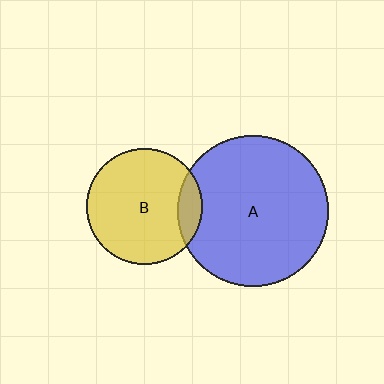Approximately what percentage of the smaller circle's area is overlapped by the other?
Approximately 10%.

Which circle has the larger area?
Circle A (blue).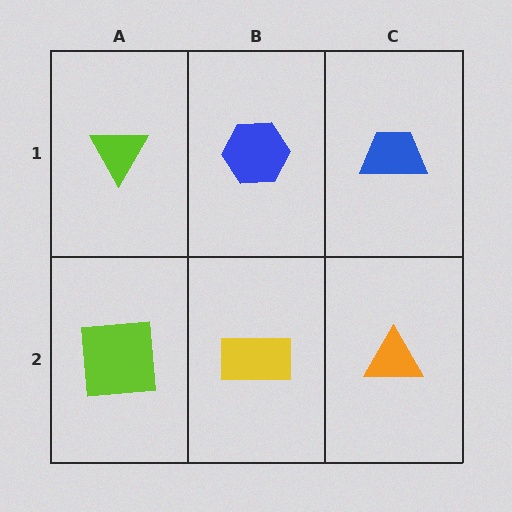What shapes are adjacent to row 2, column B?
A blue hexagon (row 1, column B), a lime square (row 2, column A), an orange triangle (row 2, column C).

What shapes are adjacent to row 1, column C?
An orange triangle (row 2, column C), a blue hexagon (row 1, column B).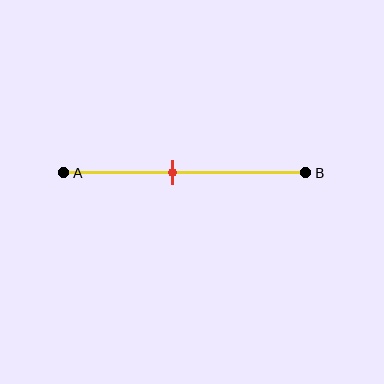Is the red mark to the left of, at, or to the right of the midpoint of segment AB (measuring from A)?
The red mark is to the left of the midpoint of segment AB.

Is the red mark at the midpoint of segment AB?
No, the mark is at about 45% from A, not at the 50% midpoint.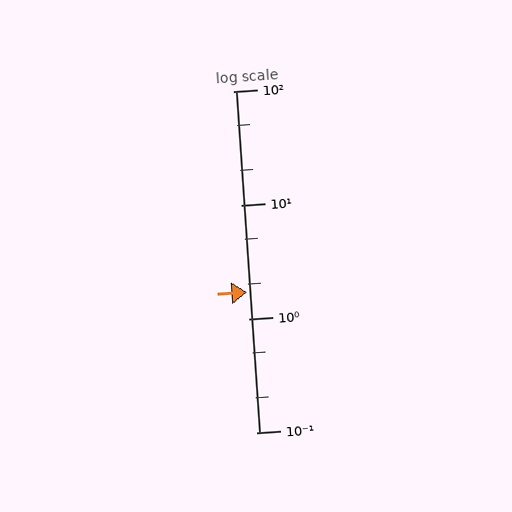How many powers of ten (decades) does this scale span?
The scale spans 3 decades, from 0.1 to 100.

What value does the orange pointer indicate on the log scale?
The pointer indicates approximately 1.7.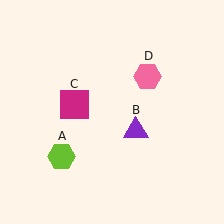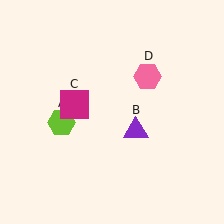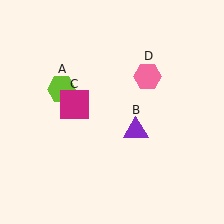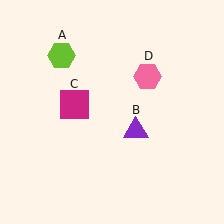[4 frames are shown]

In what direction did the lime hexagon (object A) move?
The lime hexagon (object A) moved up.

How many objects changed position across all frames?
1 object changed position: lime hexagon (object A).